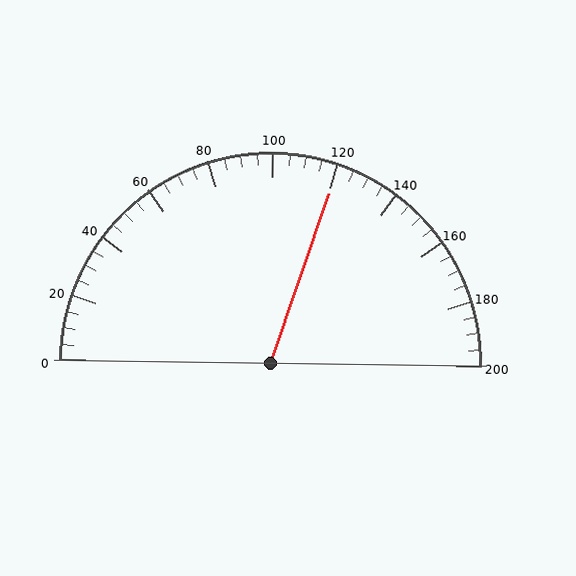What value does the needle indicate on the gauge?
The needle indicates approximately 120.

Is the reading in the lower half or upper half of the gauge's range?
The reading is in the upper half of the range (0 to 200).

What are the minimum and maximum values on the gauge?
The gauge ranges from 0 to 200.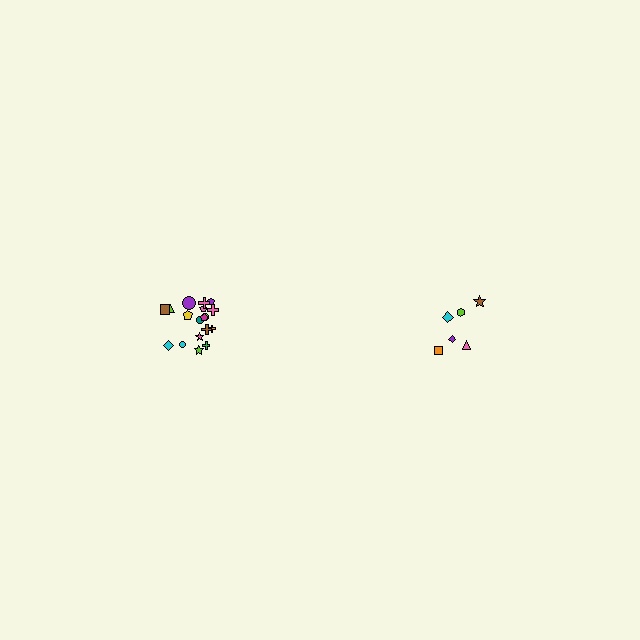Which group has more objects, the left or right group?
The left group.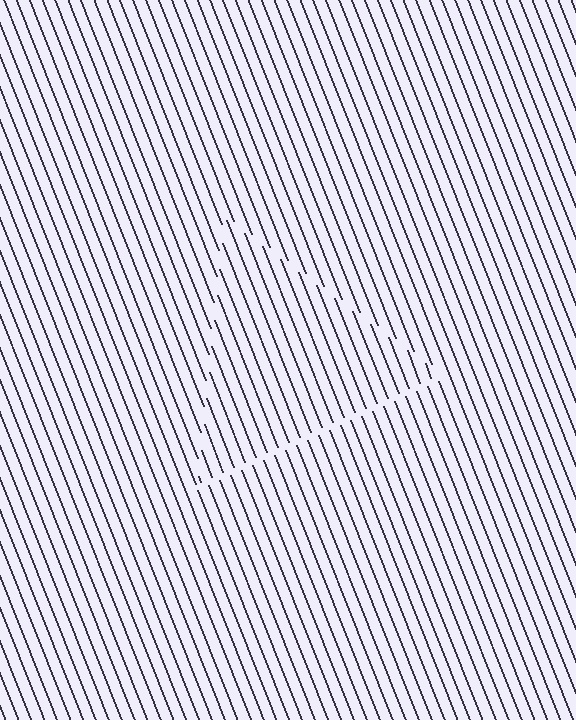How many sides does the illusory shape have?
3 sides — the line-ends trace a triangle.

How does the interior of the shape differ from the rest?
The interior of the shape contains the same grating, shifted by half a period — the contour is defined by the phase discontinuity where line-ends from the inner and outer gratings abut.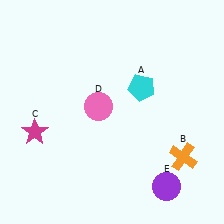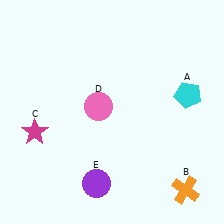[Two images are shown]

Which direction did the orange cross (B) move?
The orange cross (B) moved down.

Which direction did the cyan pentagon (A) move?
The cyan pentagon (A) moved right.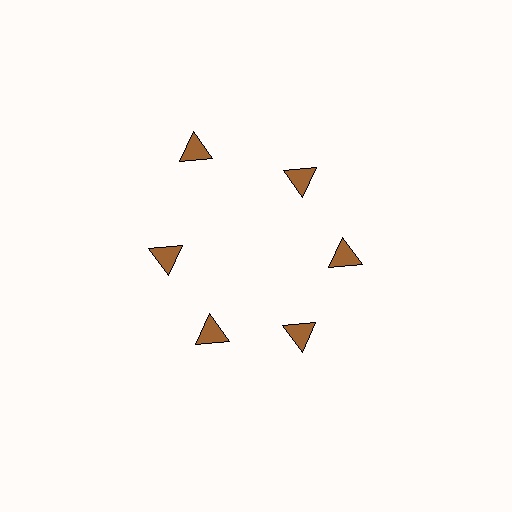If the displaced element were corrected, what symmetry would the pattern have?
It would have 6-fold rotational symmetry — the pattern would map onto itself every 60 degrees.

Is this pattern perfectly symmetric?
No. The 6 brown triangles are arranged in a ring, but one element near the 11 o'clock position is pushed outward from the center, breaking the 6-fold rotational symmetry.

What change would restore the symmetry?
The symmetry would be restored by moving it inward, back onto the ring so that all 6 triangles sit at equal angles and equal distance from the center.